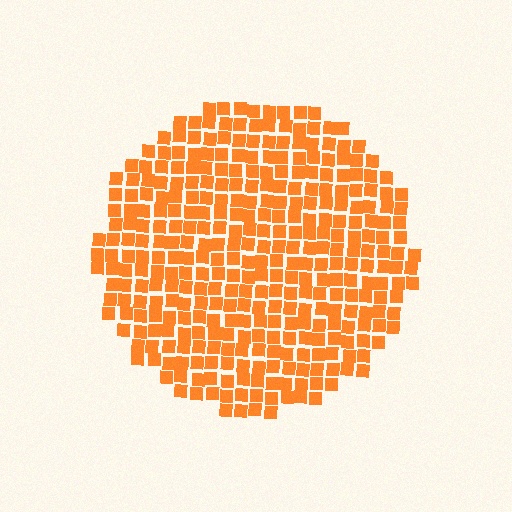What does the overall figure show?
The overall figure shows a circle.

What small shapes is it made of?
It is made of small squares.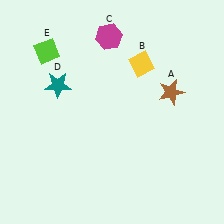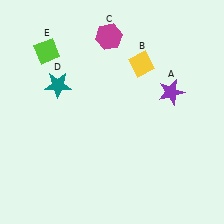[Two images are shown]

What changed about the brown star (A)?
In Image 1, A is brown. In Image 2, it changed to purple.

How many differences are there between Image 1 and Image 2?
There is 1 difference between the two images.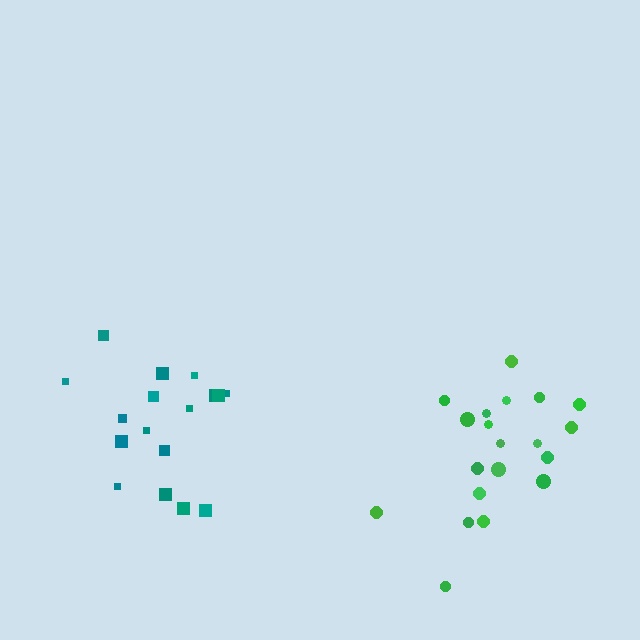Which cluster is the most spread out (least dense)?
Teal.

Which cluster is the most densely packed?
Green.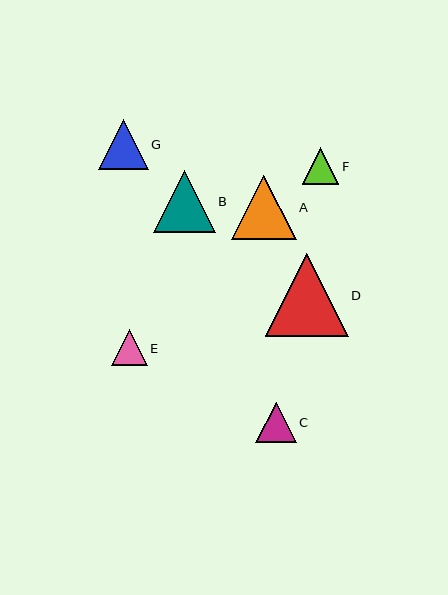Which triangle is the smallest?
Triangle E is the smallest with a size of approximately 36 pixels.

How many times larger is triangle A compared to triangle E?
Triangle A is approximately 1.8 times the size of triangle E.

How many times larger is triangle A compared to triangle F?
Triangle A is approximately 1.8 times the size of triangle F.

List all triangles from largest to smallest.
From largest to smallest: D, A, B, G, C, F, E.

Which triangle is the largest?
Triangle D is the largest with a size of approximately 83 pixels.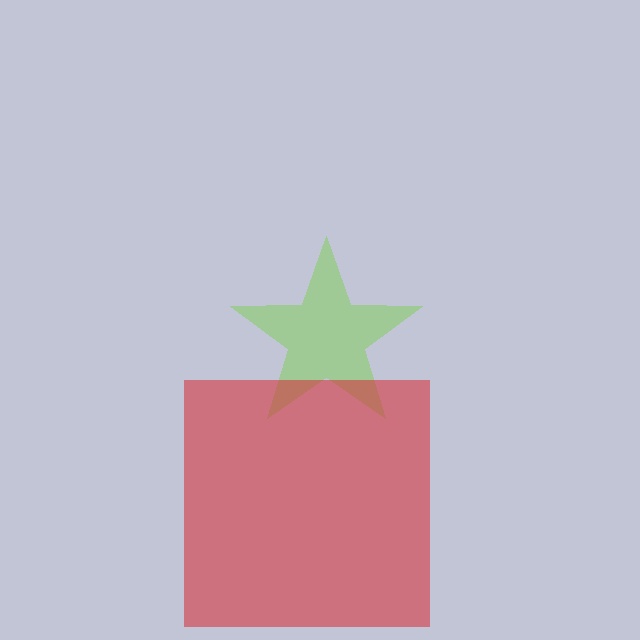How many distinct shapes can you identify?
There are 2 distinct shapes: a lime star, a red square.